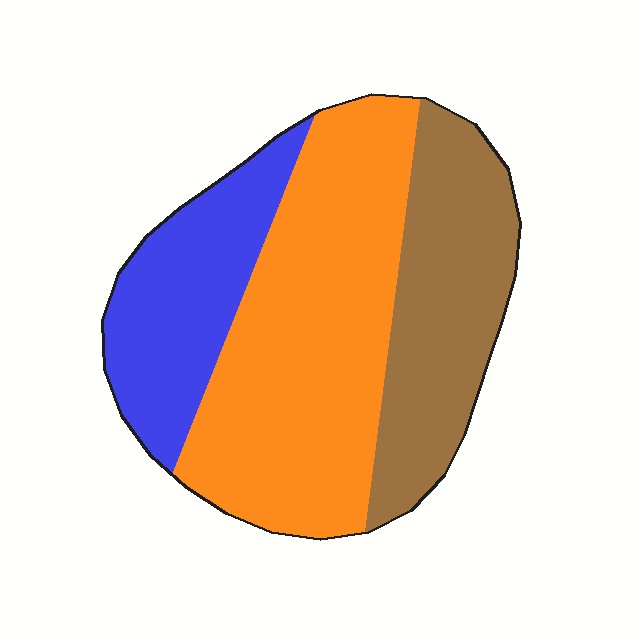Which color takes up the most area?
Orange, at roughly 50%.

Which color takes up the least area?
Blue, at roughly 25%.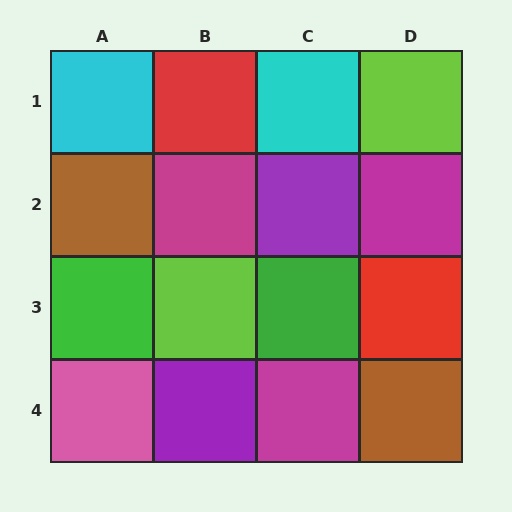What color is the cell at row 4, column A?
Pink.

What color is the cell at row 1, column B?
Red.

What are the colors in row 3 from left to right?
Green, lime, green, red.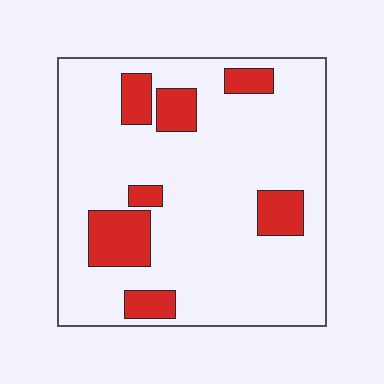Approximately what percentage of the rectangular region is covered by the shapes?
Approximately 15%.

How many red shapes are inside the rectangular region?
7.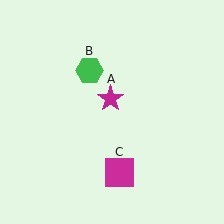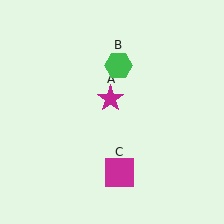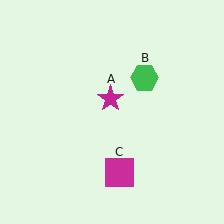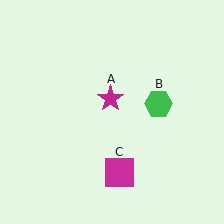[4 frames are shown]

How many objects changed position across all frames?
1 object changed position: green hexagon (object B).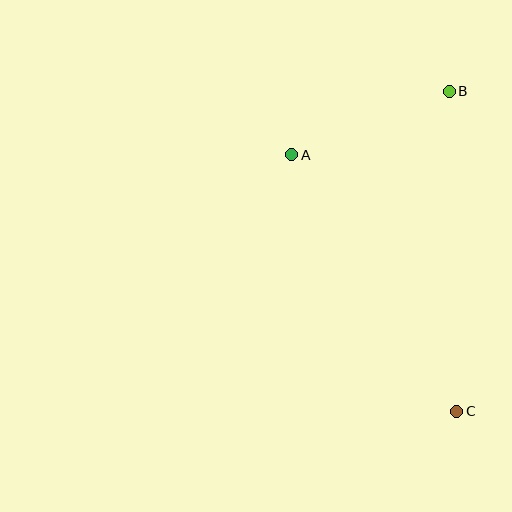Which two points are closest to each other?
Points A and B are closest to each other.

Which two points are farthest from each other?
Points B and C are farthest from each other.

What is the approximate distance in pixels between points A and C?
The distance between A and C is approximately 305 pixels.